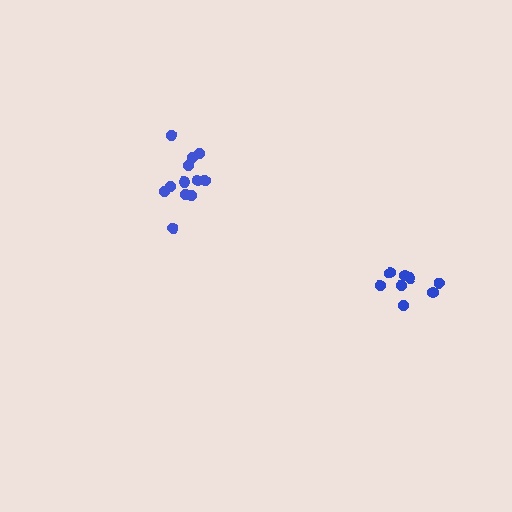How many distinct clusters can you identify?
There are 2 distinct clusters.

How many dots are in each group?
Group 1: 8 dots, Group 2: 12 dots (20 total).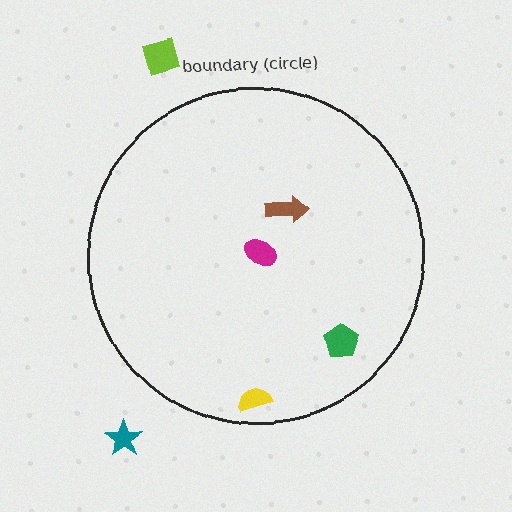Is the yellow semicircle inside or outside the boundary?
Inside.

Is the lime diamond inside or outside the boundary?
Outside.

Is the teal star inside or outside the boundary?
Outside.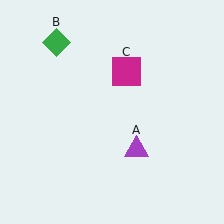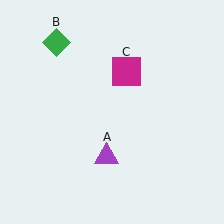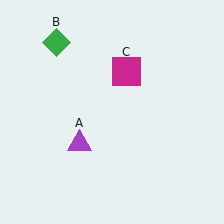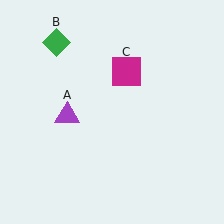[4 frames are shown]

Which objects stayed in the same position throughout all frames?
Green diamond (object B) and magenta square (object C) remained stationary.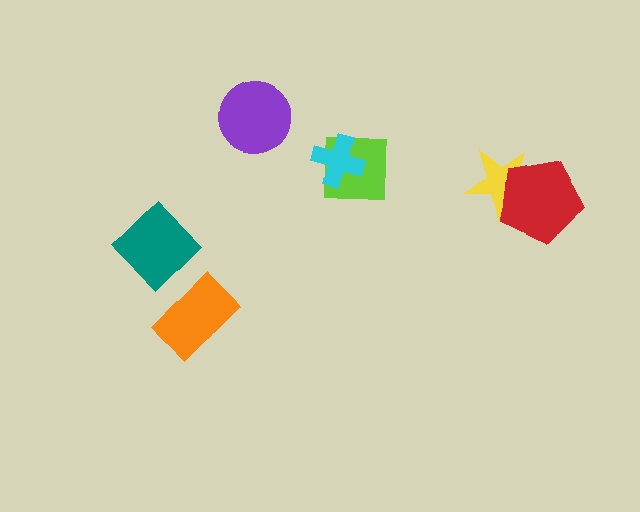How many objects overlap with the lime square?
1 object overlaps with the lime square.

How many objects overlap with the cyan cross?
1 object overlaps with the cyan cross.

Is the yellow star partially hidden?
Yes, it is partially covered by another shape.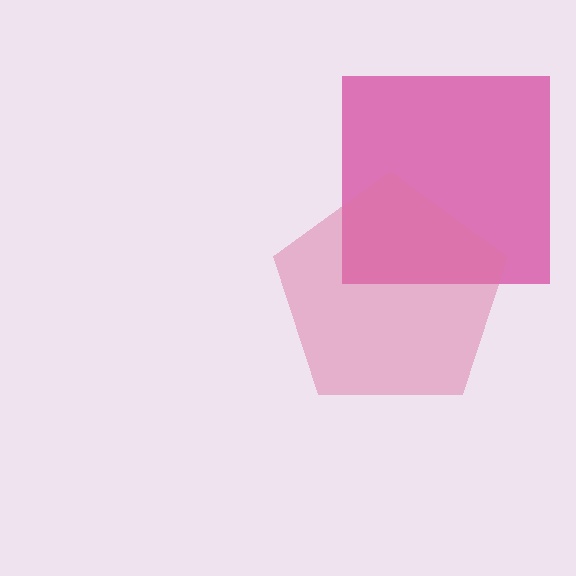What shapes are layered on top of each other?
The layered shapes are: a magenta square, a pink pentagon.